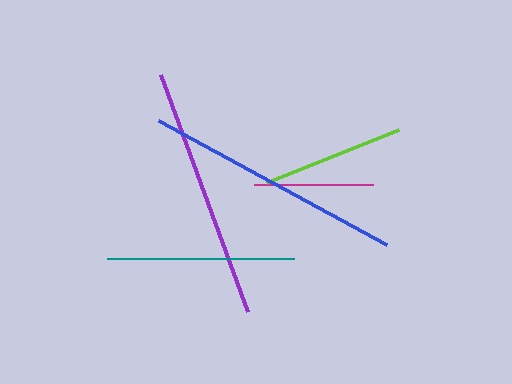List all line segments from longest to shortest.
From longest to shortest: blue, purple, teal, lime, magenta.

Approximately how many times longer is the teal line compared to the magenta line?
The teal line is approximately 1.6 times the length of the magenta line.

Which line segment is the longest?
The blue line is the longest at approximately 259 pixels.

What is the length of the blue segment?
The blue segment is approximately 259 pixels long.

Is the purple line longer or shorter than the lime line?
The purple line is longer than the lime line.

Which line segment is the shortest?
The magenta line is the shortest at approximately 119 pixels.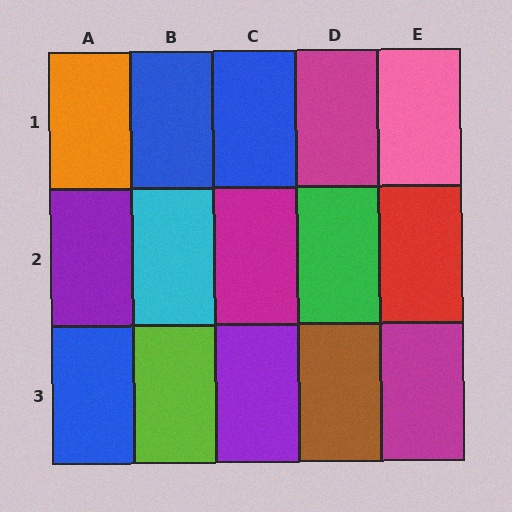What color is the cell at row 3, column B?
Lime.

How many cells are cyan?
1 cell is cyan.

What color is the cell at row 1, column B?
Blue.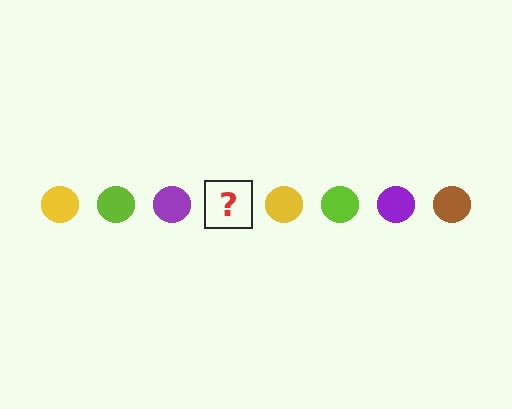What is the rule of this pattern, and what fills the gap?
The rule is that the pattern cycles through yellow, lime, purple, brown circles. The gap should be filled with a brown circle.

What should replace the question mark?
The question mark should be replaced with a brown circle.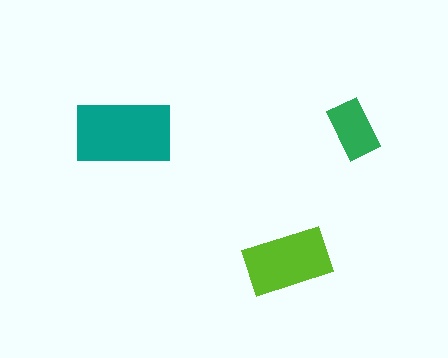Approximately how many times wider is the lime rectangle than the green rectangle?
About 1.5 times wider.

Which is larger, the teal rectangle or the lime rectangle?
The teal one.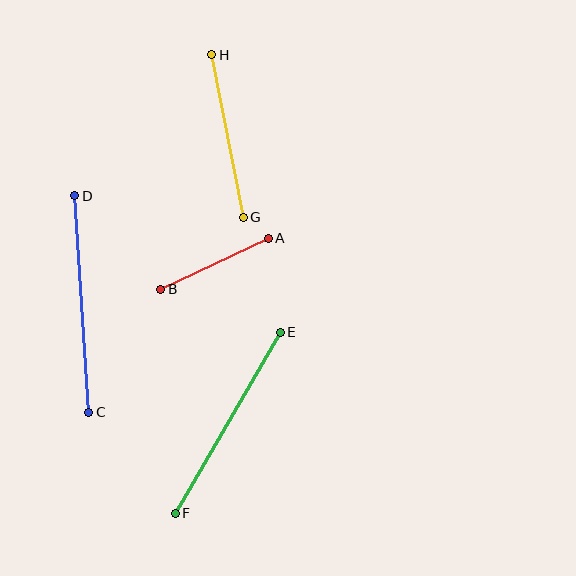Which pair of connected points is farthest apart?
Points C and D are farthest apart.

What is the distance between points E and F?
The distance is approximately 209 pixels.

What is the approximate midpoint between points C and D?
The midpoint is at approximately (82, 304) pixels.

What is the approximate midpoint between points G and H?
The midpoint is at approximately (227, 136) pixels.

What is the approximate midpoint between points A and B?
The midpoint is at approximately (214, 264) pixels.